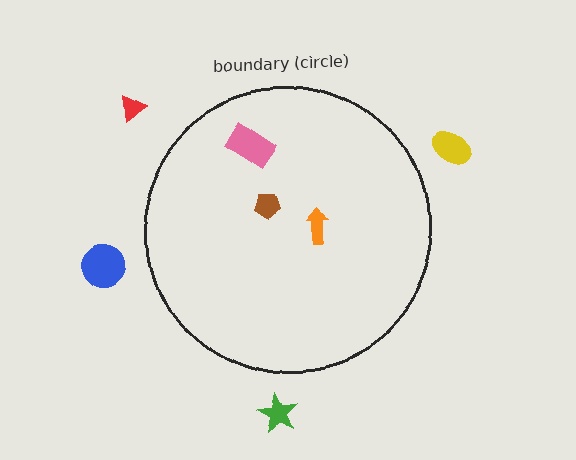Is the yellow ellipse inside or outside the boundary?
Outside.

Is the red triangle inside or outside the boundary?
Outside.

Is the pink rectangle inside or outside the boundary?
Inside.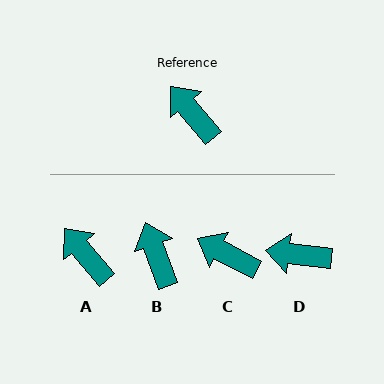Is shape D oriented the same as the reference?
No, it is off by about 43 degrees.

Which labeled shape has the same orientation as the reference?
A.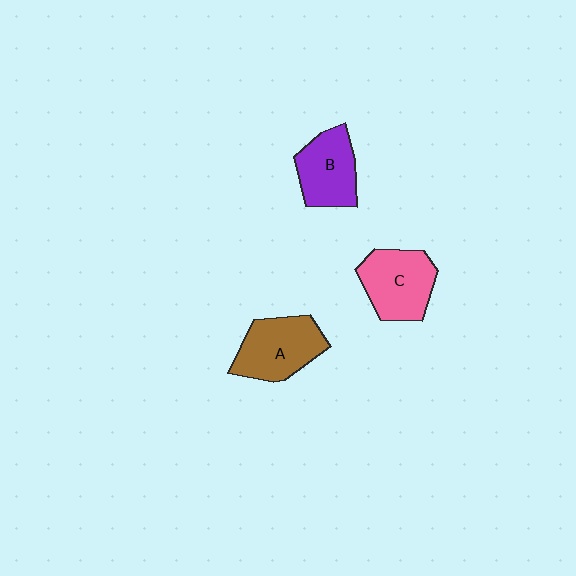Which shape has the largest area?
Shape A (brown).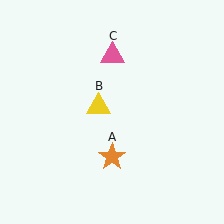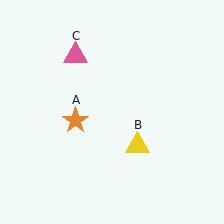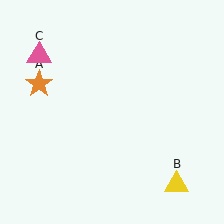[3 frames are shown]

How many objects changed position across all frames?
3 objects changed position: orange star (object A), yellow triangle (object B), pink triangle (object C).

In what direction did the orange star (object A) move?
The orange star (object A) moved up and to the left.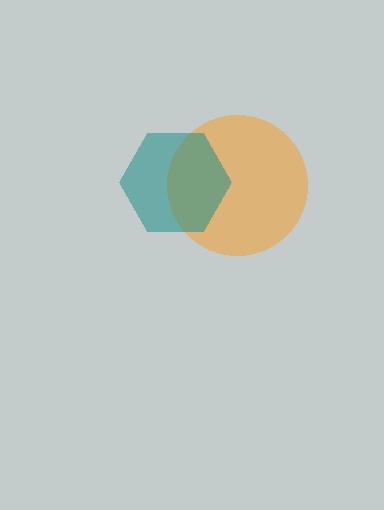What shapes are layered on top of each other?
The layered shapes are: an orange circle, a teal hexagon.